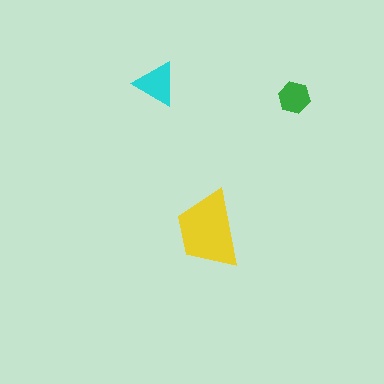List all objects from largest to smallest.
The yellow trapezoid, the cyan triangle, the green hexagon.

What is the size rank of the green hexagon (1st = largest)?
3rd.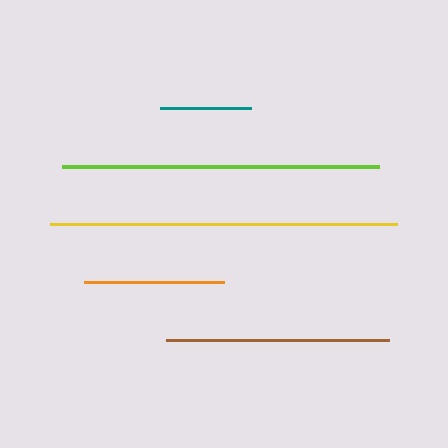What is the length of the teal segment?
The teal segment is approximately 91 pixels long.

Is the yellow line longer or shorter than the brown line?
The yellow line is longer than the brown line.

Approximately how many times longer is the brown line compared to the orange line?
The brown line is approximately 1.6 times the length of the orange line.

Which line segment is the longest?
The yellow line is the longest at approximately 347 pixels.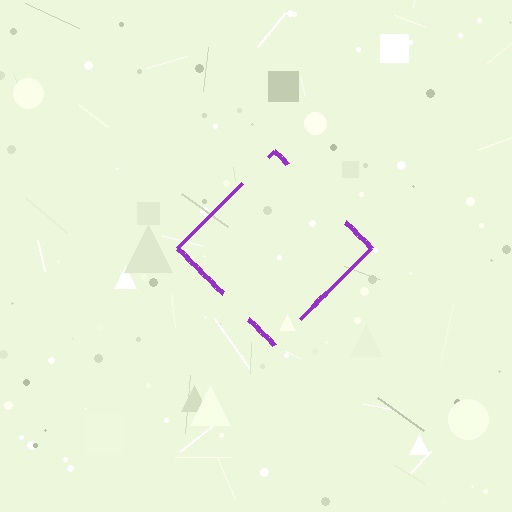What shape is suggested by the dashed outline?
The dashed outline suggests a diamond.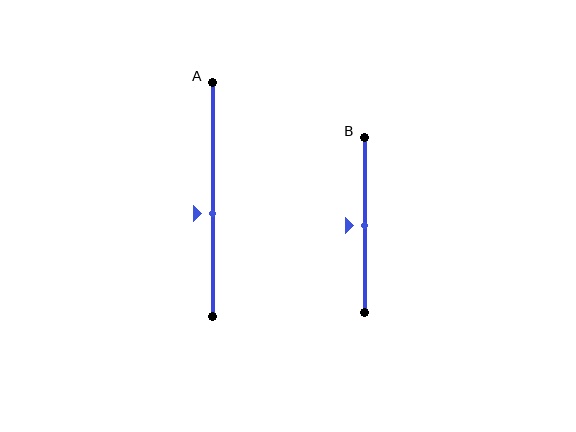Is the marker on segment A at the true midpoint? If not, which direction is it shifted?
No, the marker on segment A is shifted downward by about 6% of the segment length.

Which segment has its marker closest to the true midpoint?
Segment B has its marker closest to the true midpoint.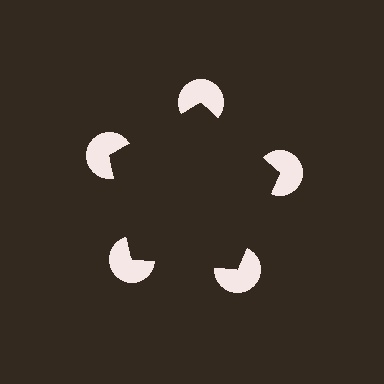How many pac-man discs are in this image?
There are 5 — one at each vertex of the illusory pentagon.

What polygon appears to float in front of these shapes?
An illusory pentagon — its edges are inferred from the aligned wedge cuts in the pac-man discs, not physically drawn.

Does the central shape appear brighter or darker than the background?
It typically appears slightly darker than the background, even though no actual brightness change is drawn.